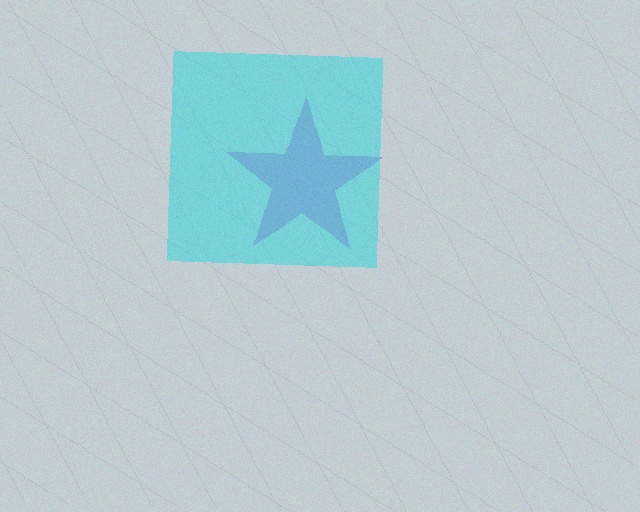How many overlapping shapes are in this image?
There are 2 overlapping shapes in the image.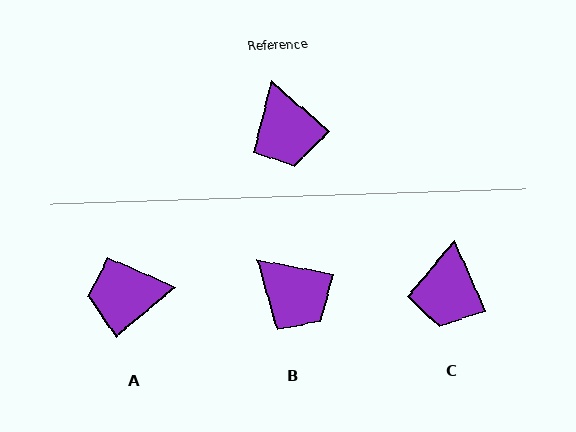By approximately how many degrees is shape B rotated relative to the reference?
Approximately 30 degrees counter-clockwise.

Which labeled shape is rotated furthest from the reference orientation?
A, about 100 degrees away.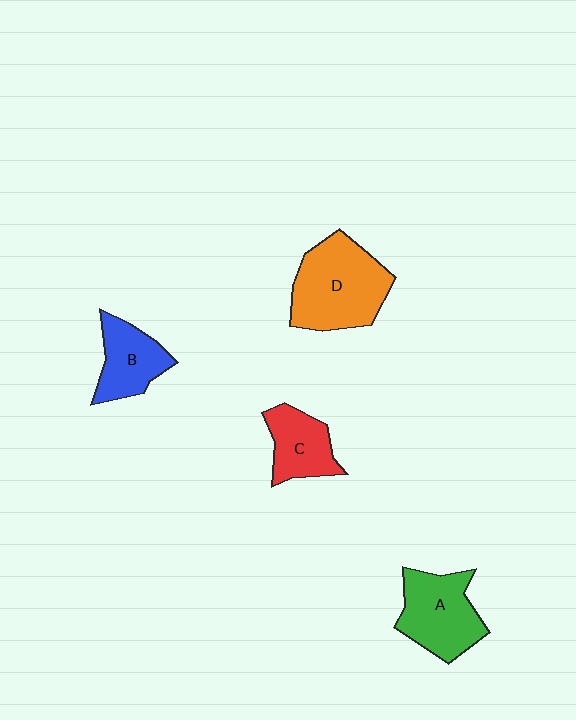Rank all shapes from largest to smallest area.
From largest to smallest: D (orange), A (green), B (blue), C (red).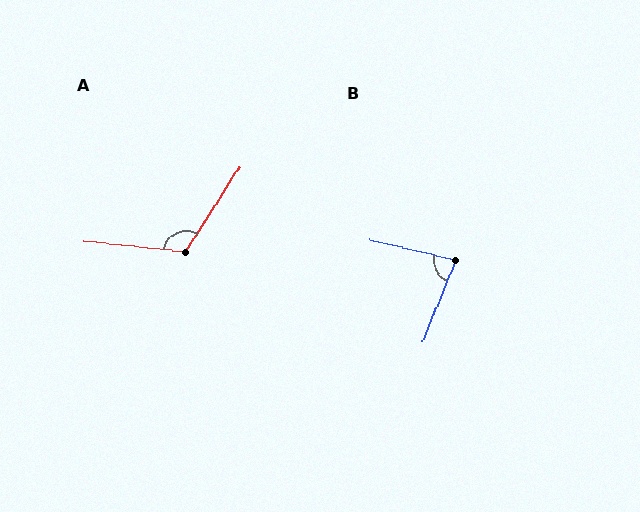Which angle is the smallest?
B, at approximately 81 degrees.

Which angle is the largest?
A, at approximately 117 degrees.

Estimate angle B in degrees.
Approximately 81 degrees.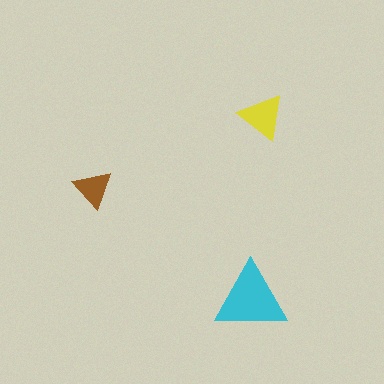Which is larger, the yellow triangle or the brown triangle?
The yellow one.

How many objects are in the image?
There are 3 objects in the image.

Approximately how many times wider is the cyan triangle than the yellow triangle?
About 1.5 times wider.